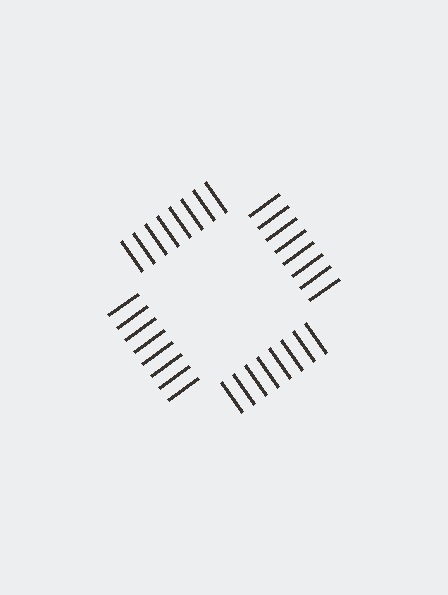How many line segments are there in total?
32 — 8 along each of the 4 edges.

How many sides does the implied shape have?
4 sides — the line-ends trace a square.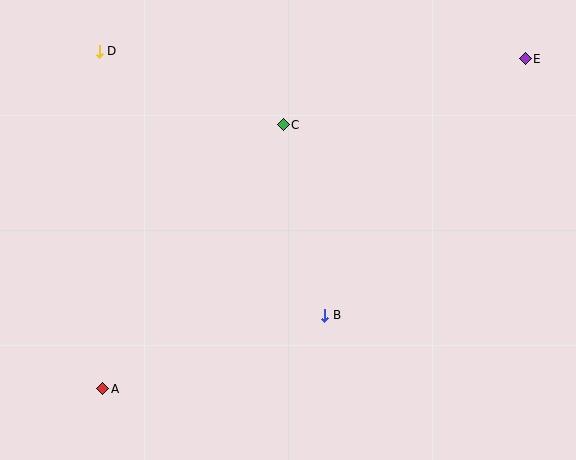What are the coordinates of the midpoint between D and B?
The midpoint between D and B is at (212, 183).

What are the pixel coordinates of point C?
Point C is at (283, 125).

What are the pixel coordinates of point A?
Point A is at (103, 389).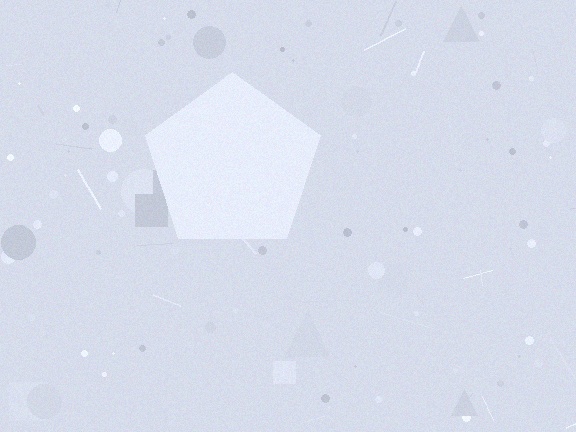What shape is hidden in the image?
A pentagon is hidden in the image.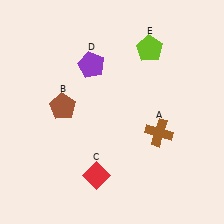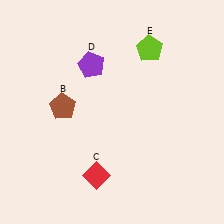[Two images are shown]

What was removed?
The brown cross (A) was removed in Image 2.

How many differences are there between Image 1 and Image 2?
There is 1 difference between the two images.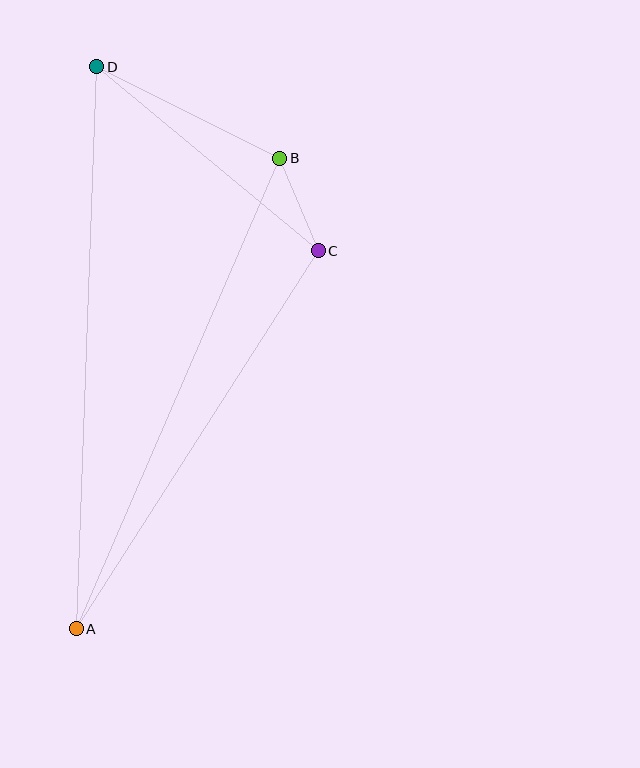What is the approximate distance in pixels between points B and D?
The distance between B and D is approximately 204 pixels.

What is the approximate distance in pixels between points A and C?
The distance between A and C is approximately 449 pixels.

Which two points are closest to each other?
Points B and C are closest to each other.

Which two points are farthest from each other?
Points A and D are farthest from each other.